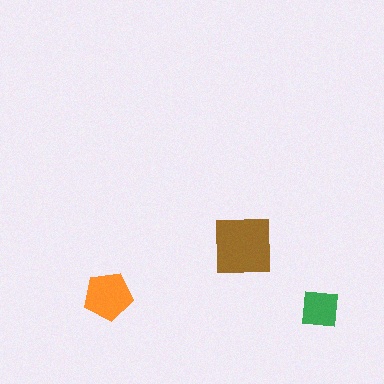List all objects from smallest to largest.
The green square, the orange pentagon, the brown square.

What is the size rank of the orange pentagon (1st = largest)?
2nd.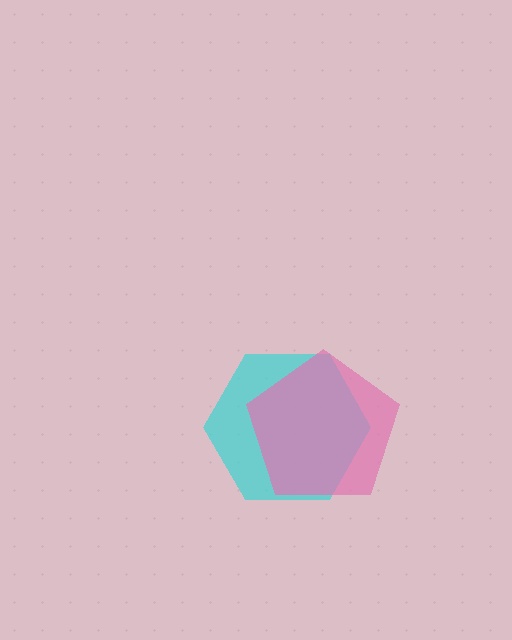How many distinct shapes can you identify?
There are 2 distinct shapes: a cyan hexagon, a pink pentagon.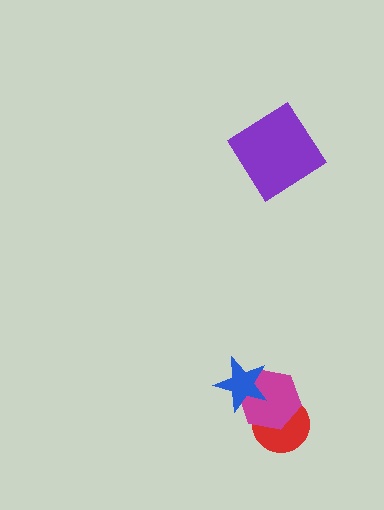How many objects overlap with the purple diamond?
0 objects overlap with the purple diamond.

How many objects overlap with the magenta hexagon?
2 objects overlap with the magenta hexagon.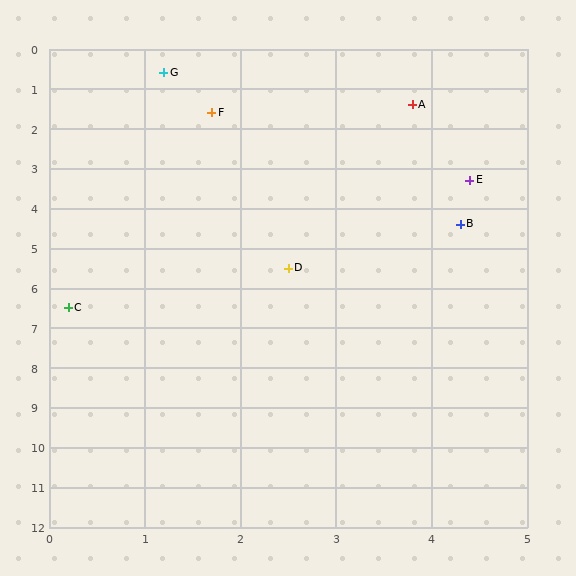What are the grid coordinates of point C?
Point C is at approximately (0.2, 6.5).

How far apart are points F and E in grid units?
Points F and E are about 3.2 grid units apart.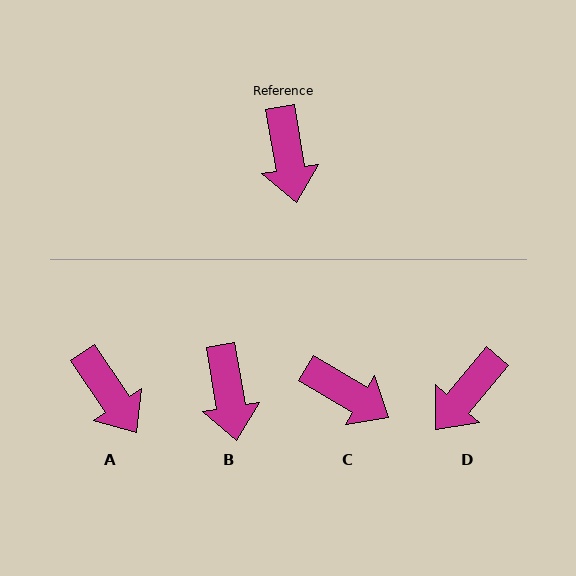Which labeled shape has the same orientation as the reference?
B.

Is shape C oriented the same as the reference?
No, it is off by about 49 degrees.